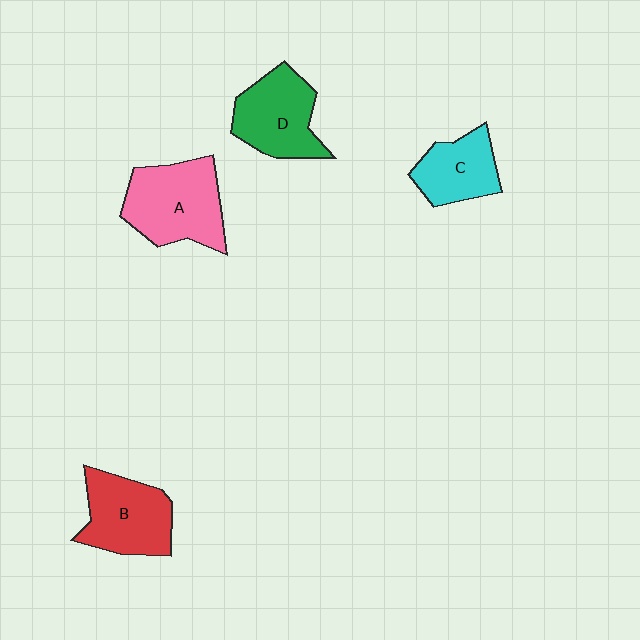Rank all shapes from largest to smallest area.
From largest to smallest: A (pink), B (red), D (green), C (cyan).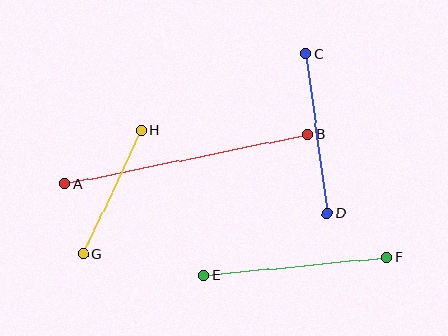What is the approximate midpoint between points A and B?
The midpoint is at approximately (186, 159) pixels.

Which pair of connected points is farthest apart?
Points A and B are farthest apart.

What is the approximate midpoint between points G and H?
The midpoint is at approximately (112, 192) pixels.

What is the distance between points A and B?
The distance is approximately 249 pixels.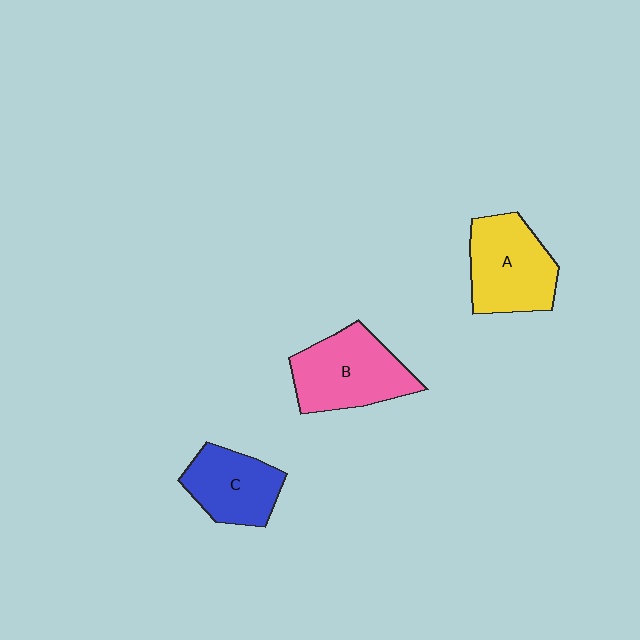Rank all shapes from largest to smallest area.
From largest to smallest: B (pink), A (yellow), C (blue).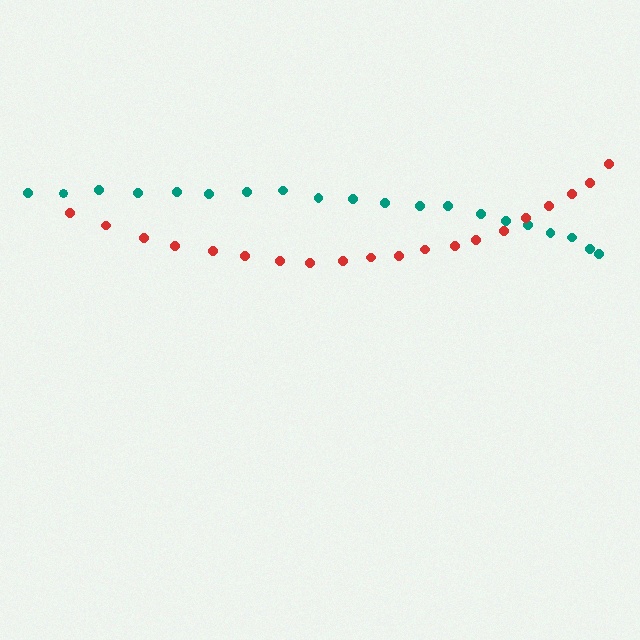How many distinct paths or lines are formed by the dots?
There are 2 distinct paths.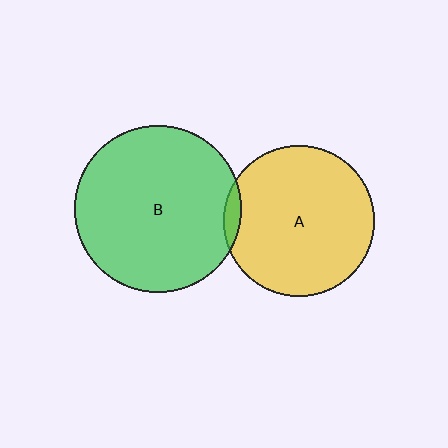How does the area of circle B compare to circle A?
Approximately 1.2 times.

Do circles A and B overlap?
Yes.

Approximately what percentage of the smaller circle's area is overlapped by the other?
Approximately 5%.